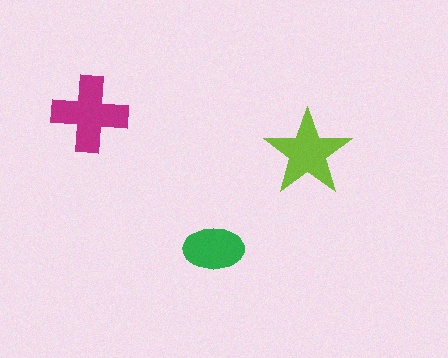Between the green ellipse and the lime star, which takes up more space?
The lime star.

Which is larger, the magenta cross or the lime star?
The magenta cross.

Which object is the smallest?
The green ellipse.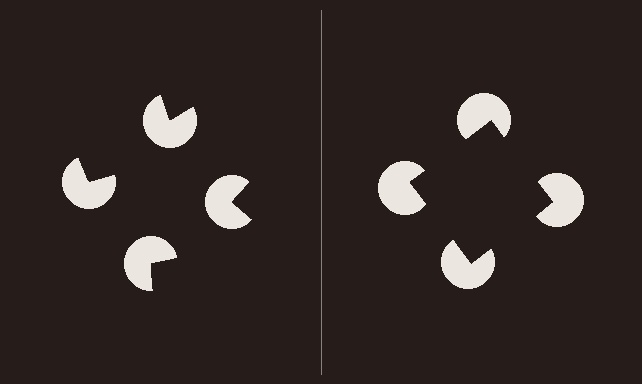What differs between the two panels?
The pac-man discs are positioned identically on both sides; only the wedge orientations differ. On the right they align to a square; on the left they are misaligned.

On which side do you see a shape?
An illusory square appears on the right side. On the left side the wedge cuts are rotated, so no coherent shape forms.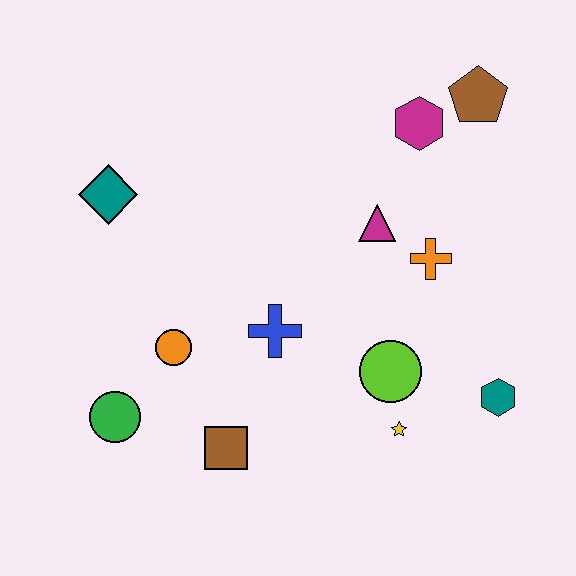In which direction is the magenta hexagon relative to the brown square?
The magenta hexagon is above the brown square.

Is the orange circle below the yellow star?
No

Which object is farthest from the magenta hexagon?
The green circle is farthest from the magenta hexagon.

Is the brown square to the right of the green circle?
Yes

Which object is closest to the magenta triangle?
The orange cross is closest to the magenta triangle.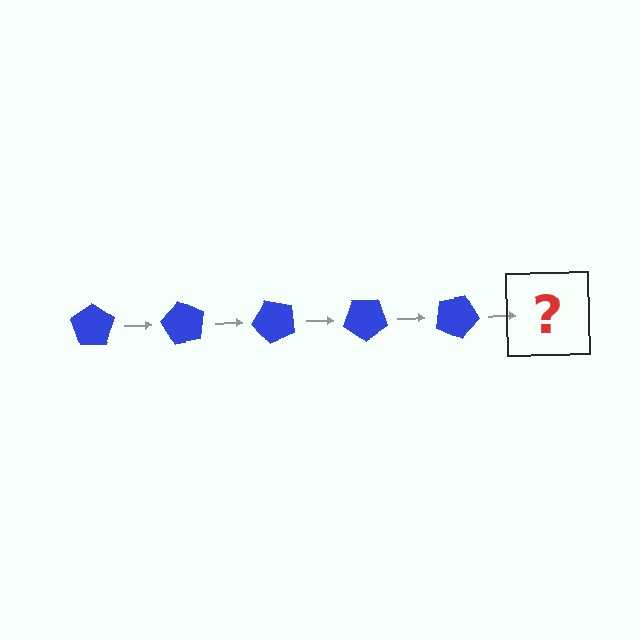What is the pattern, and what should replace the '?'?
The pattern is that the pentagon rotates 60 degrees each step. The '?' should be a blue pentagon rotated 300 degrees.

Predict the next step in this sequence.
The next step is a blue pentagon rotated 300 degrees.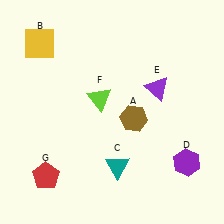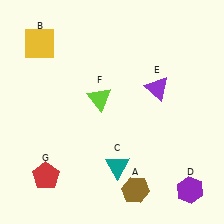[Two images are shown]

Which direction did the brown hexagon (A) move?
The brown hexagon (A) moved down.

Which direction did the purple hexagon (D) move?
The purple hexagon (D) moved down.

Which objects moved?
The objects that moved are: the brown hexagon (A), the purple hexagon (D).